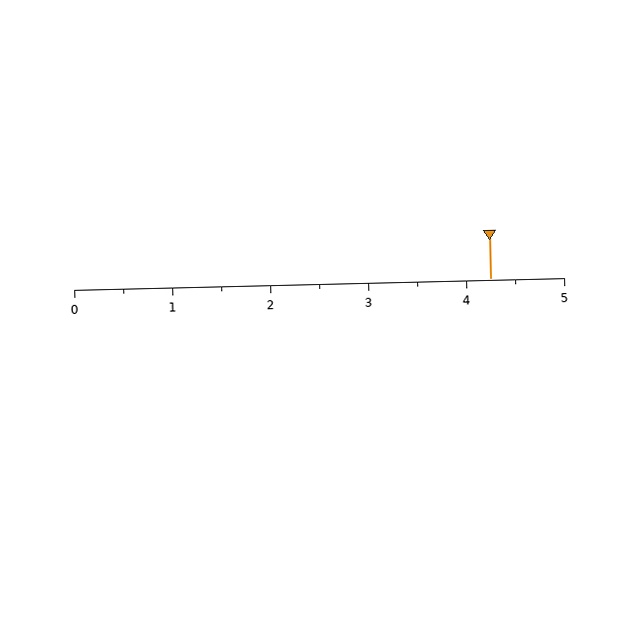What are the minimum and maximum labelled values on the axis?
The axis runs from 0 to 5.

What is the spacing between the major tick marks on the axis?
The major ticks are spaced 1 apart.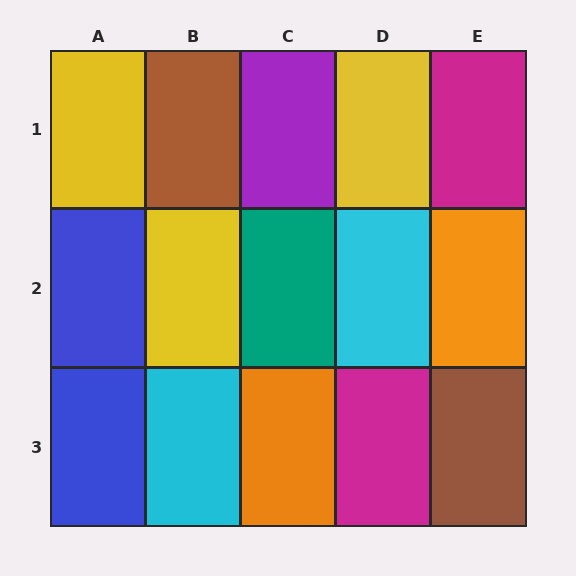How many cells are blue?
2 cells are blue.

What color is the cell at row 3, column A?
Blue.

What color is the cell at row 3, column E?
Brown.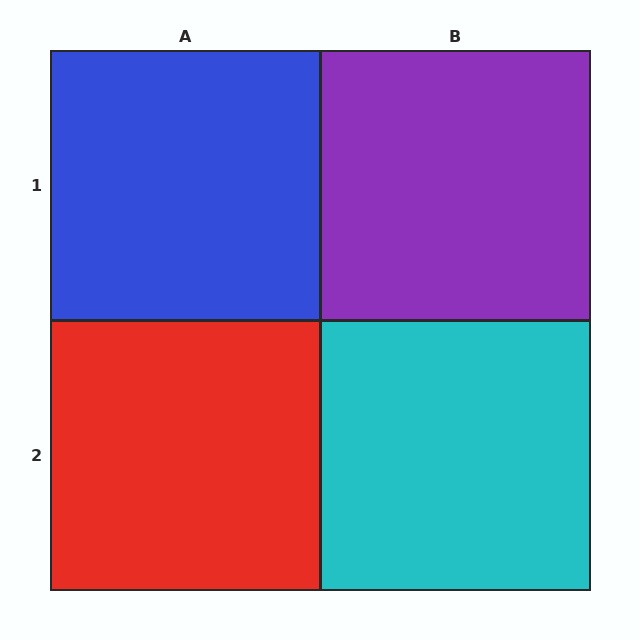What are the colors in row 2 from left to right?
Red, cyan.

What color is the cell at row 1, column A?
Blue.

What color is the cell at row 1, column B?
Purple.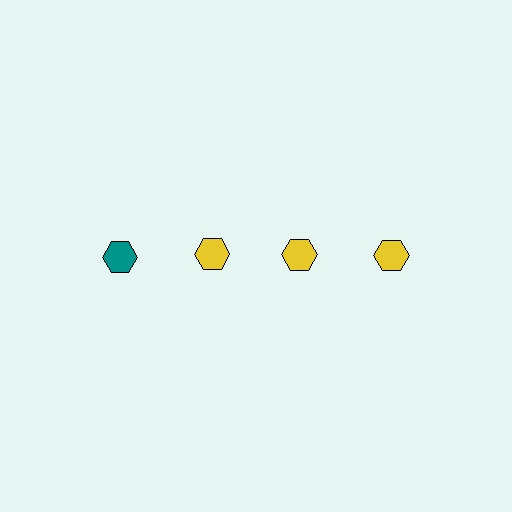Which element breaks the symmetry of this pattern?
The teal hexagon in the top row, leftmost column breaks the symmetry. All other shapes are yellow hexagons.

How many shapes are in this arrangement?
There are 4 shapes arranged in a grid pattern.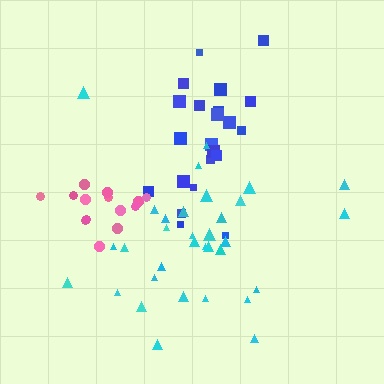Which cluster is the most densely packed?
Pink.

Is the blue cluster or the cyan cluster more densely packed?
Blue.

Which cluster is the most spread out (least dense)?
Cyan.